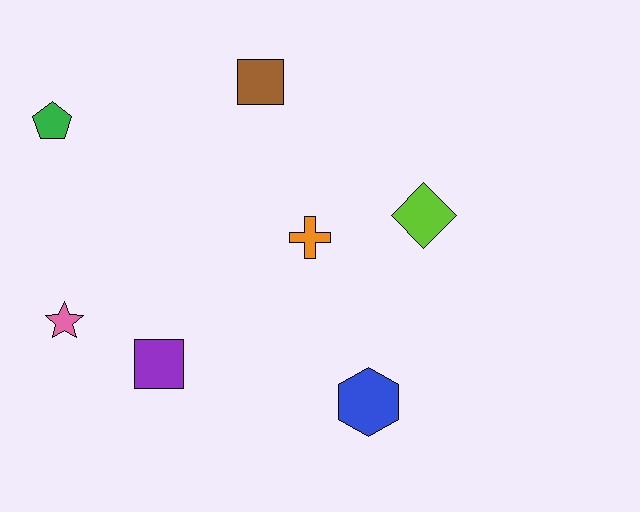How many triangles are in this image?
There are no triangles.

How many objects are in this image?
There are 7 objects.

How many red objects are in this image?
There are no red objects.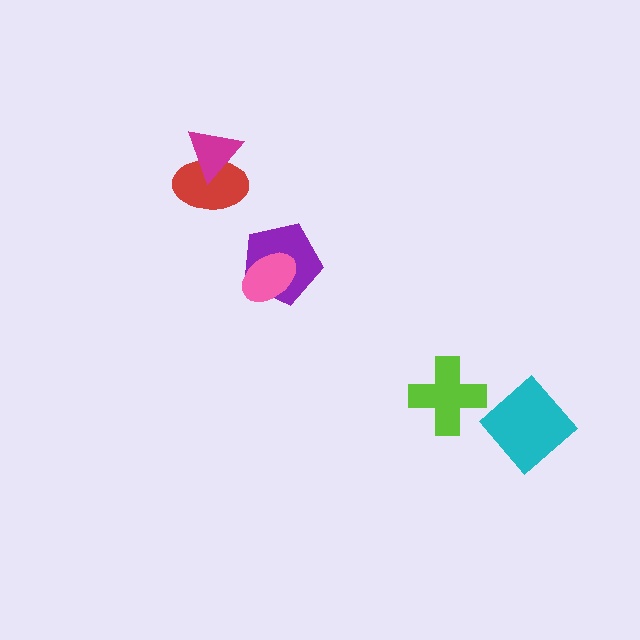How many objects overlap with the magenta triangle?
1 object overlaps with the magenta triangle.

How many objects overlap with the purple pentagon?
1 object overlaps with the purple pentagon.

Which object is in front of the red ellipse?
The magenta triangle is in front of the red ellipse.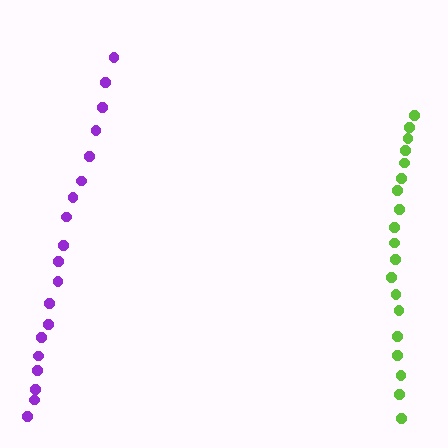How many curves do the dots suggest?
There are 2 distinct paths.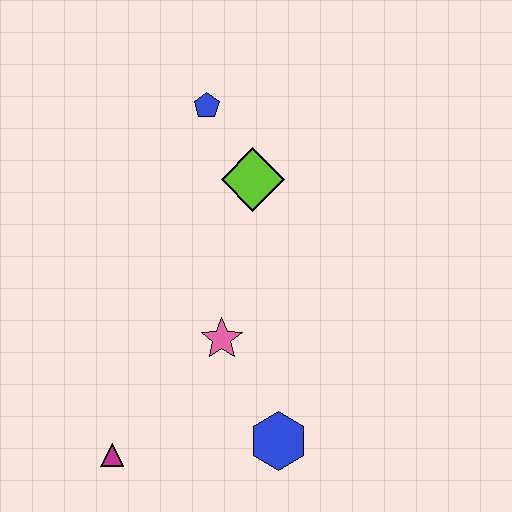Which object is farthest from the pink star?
The blue pentagon is farthest from the pink star.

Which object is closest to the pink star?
The blue hexagon is closest to the pink star.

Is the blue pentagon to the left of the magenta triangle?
No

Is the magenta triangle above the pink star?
No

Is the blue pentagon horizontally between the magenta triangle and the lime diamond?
Yes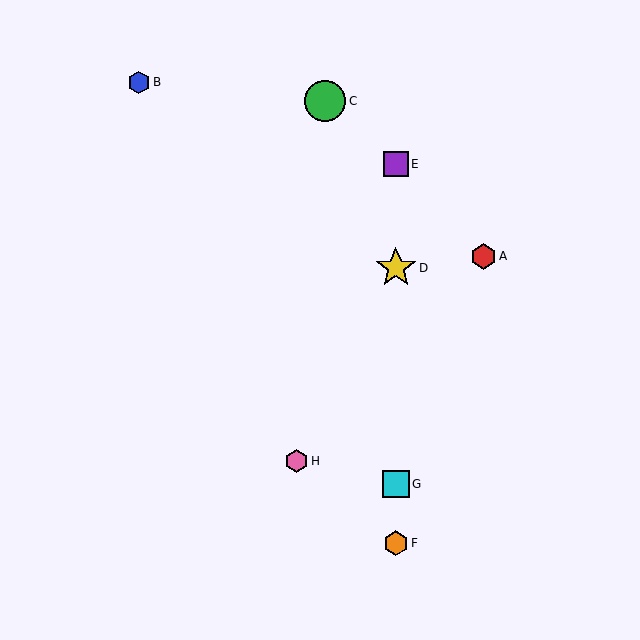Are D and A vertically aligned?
No, D is at x≈396 and A is at x≈483.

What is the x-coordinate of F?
Object F is at x≈396.